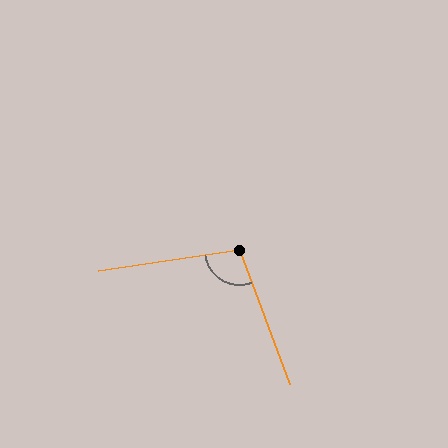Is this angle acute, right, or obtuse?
It is obtuse.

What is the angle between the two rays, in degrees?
Approximately 102 degrees.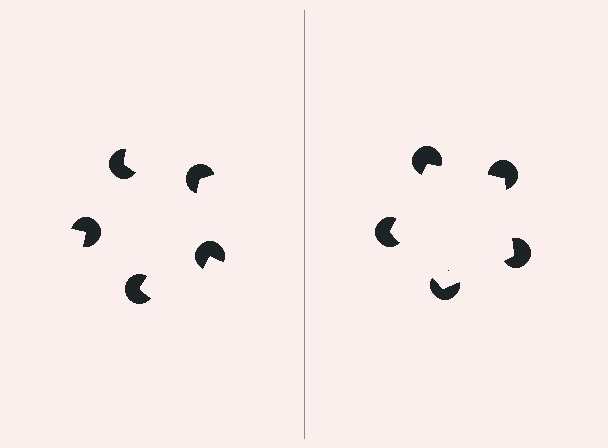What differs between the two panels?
The pac-man discs are positioned identically on both sides; only the wedge orientations differ. On the right they align to a pentagon; on the left they are misaligned.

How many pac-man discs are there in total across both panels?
10 — 5 on each side.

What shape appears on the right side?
An illusory pentagon.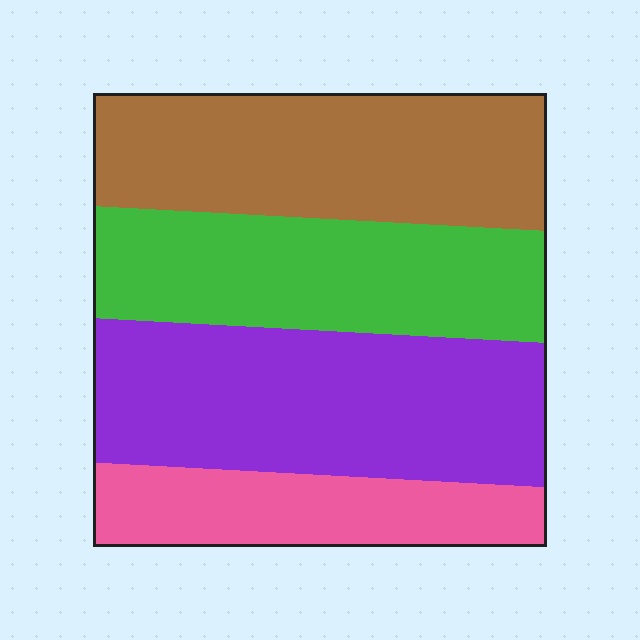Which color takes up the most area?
Purple, at roughly 30%.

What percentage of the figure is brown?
Brown takes up about one quarter (1/4) of the figure.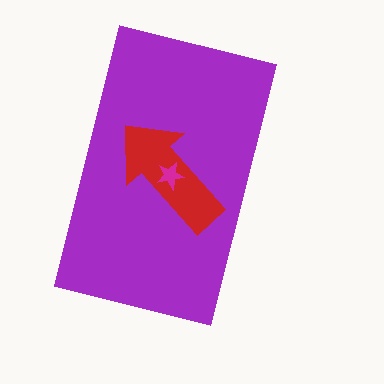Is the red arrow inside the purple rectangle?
Yes.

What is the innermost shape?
The magenta star.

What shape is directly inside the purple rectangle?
The red arrow.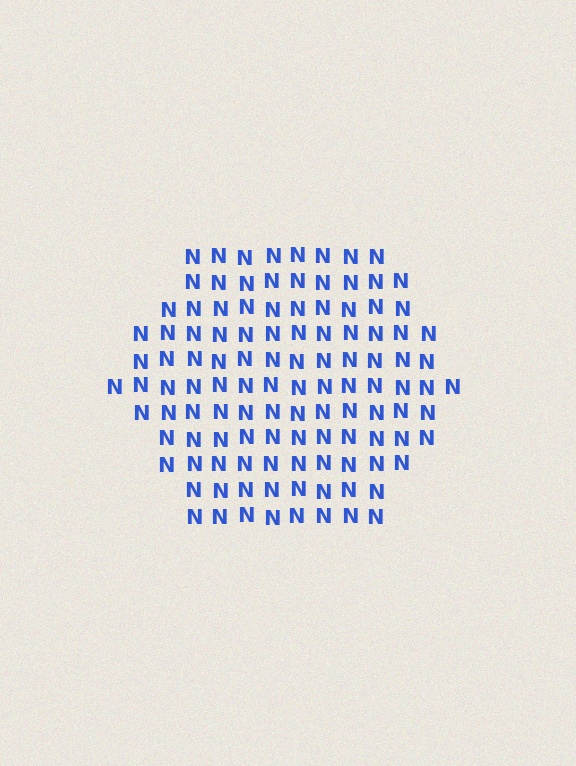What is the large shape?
The large shape is a hexagon.